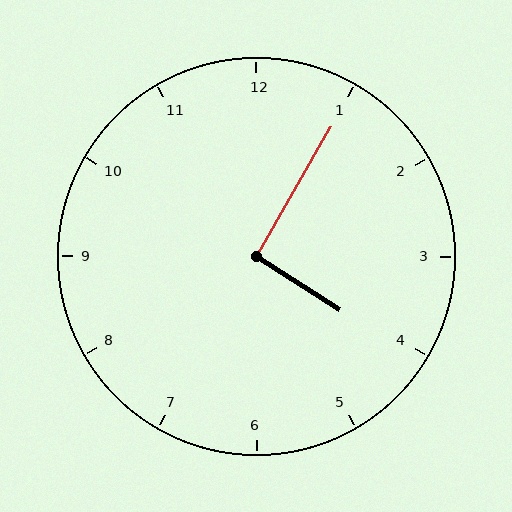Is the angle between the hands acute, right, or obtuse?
It is right.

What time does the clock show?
4:05.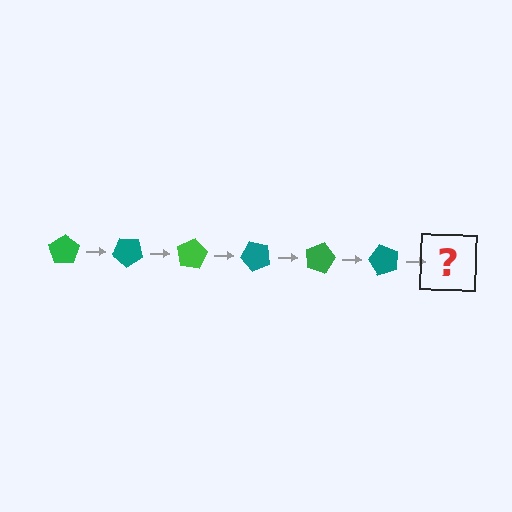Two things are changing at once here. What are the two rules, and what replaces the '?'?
The two rules are that it rotates 40 degrees each step and the color cycles through green and teal. The '?' should be a green pentagon, rotated 240 degrees from the start.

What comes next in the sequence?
The next element should be a green pentagon, rotated 240 degrees from the start.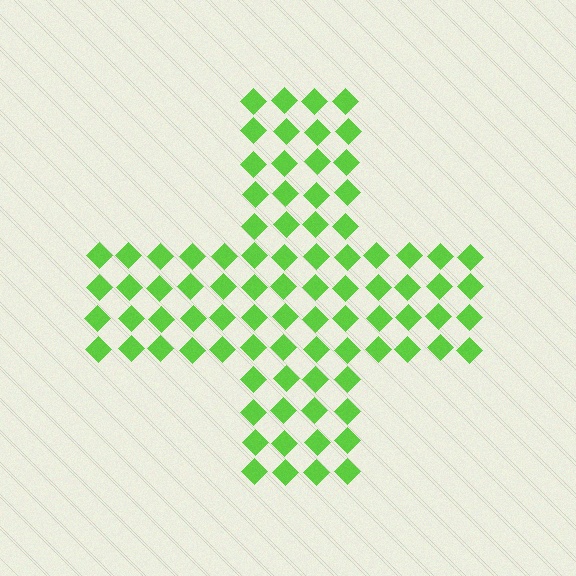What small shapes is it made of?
It is made of small diamonds.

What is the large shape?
The large shape is a cross.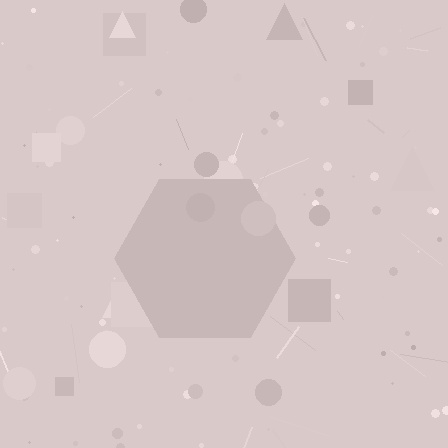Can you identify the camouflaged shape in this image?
The camouflaged shape is a hexagon.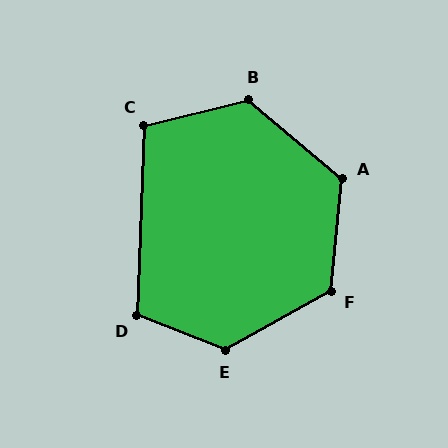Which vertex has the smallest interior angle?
C, at approximately 106 degrees.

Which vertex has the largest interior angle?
E, at approximately 129 degrees.